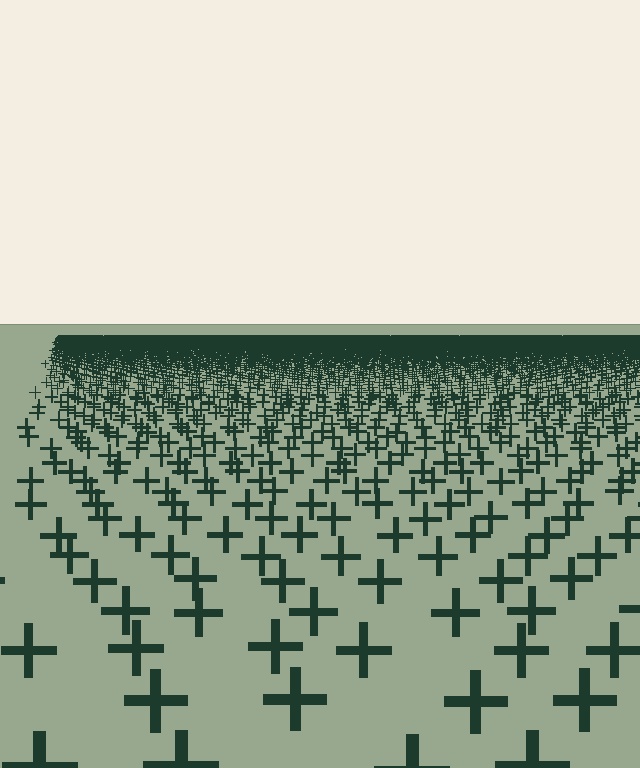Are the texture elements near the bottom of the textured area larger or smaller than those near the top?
Larger. Near the bottom, elements are closer to the viewer and appear at a bigger on-screen size.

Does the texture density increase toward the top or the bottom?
Density increases toward the top.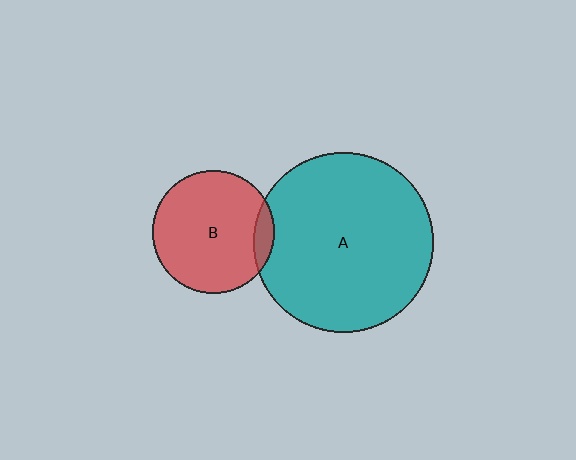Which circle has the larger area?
Circle A (teal).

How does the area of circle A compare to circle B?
Approximately 2.2 times.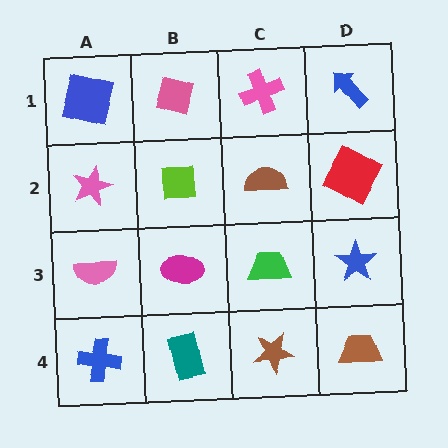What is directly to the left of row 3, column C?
A magenta ellipse.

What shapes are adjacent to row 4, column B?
A magenta ellipse (row 3, column B), a blue cross (row 4, column A), a brown star (row 4, column C).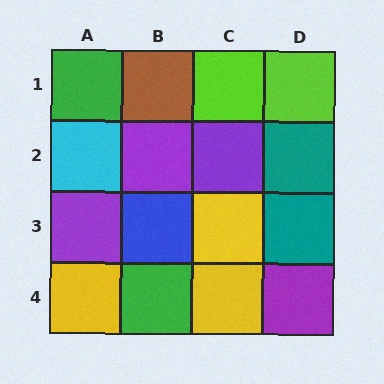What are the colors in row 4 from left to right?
Yellow, green, yellow, purple.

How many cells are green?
2 cells are green.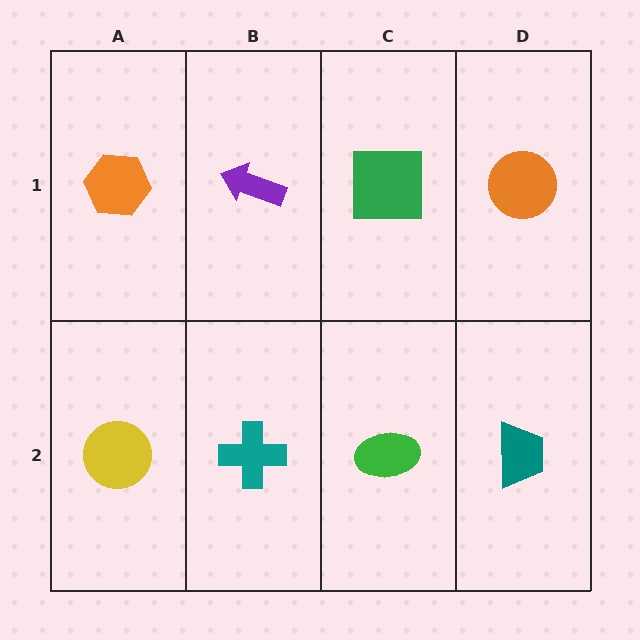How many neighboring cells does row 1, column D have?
2.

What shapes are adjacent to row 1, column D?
A teal trapezoid (row 2, column D), a green square (row 1, column C).